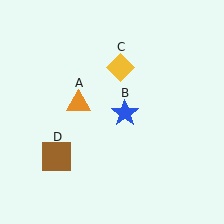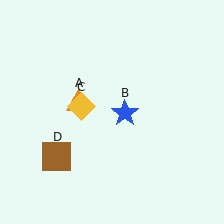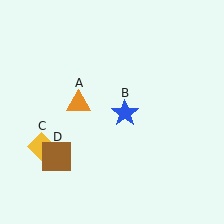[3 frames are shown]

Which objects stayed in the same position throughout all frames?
Orange triangle (object A) and blue star (object B) and brown square (object D) remained stationary.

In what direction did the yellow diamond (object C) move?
The yellow diamond (object C) moved down and to the left.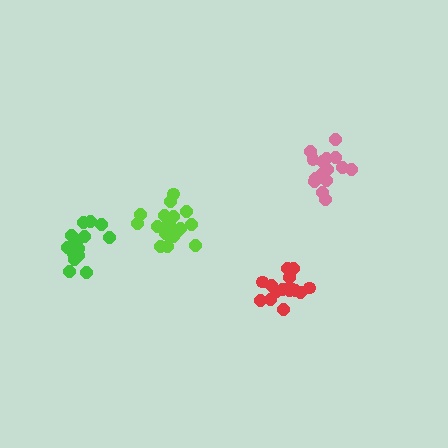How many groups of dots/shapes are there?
There are 4 groups.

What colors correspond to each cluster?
The clusters are colored: red, lime, green, pink.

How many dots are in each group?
Group 1: 16 dots, Group 2: 19 dots, Group 3: 15 dots, Group 4: 16 dots (66 total).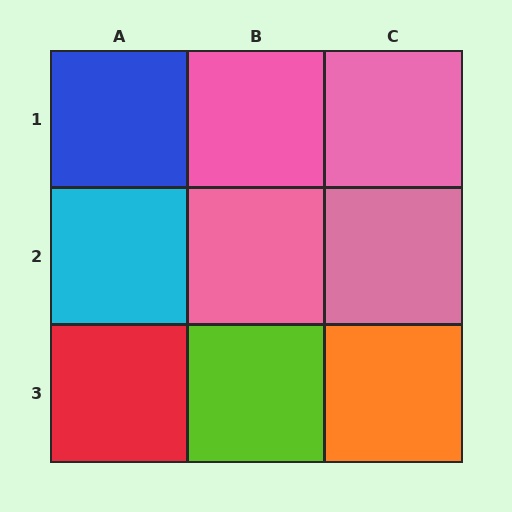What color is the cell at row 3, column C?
Orange.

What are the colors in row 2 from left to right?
Cyan, pink, pink.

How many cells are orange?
1 cell is orange.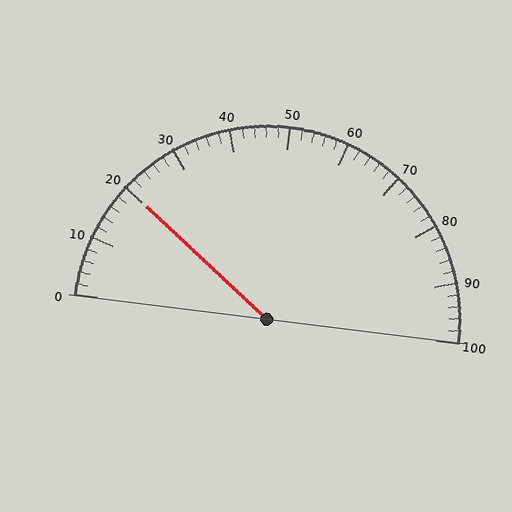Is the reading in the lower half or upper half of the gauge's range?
The reading is in the lower half of the range (0 to 100).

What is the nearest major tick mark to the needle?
The nearest major tick mark is 20.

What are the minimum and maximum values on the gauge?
The gauge ranges from 0 to 100.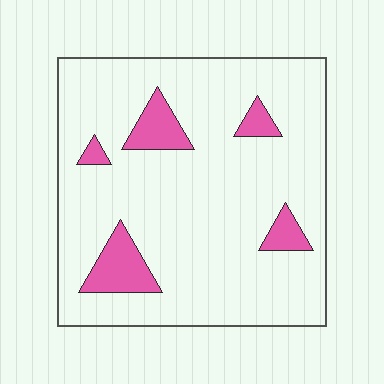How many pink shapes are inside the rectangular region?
5.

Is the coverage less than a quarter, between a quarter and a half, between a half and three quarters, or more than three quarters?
Less than a quarter.